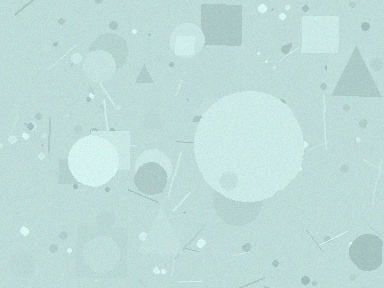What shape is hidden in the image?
A circle is hidden in the image.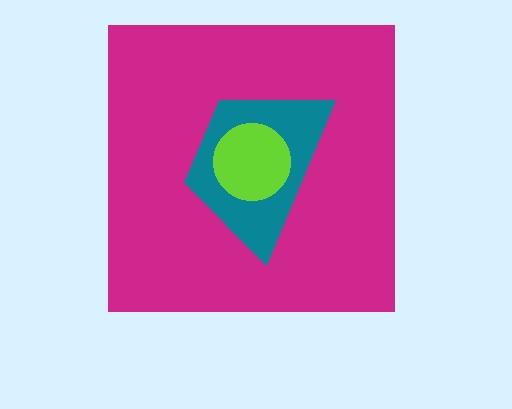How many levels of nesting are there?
3.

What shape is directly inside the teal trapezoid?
The lime circle.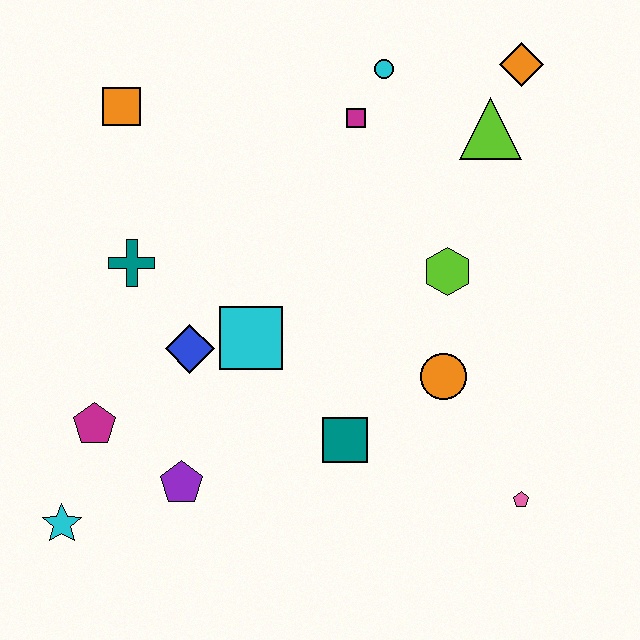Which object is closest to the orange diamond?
The lime triangle is closest to the orange diamond.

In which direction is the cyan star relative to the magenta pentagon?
The cyan star is below the magenta pentagon.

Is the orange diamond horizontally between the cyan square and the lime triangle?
No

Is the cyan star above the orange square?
No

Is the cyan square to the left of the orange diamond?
Yes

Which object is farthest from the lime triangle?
The cyan star is farthest from the lime triangle.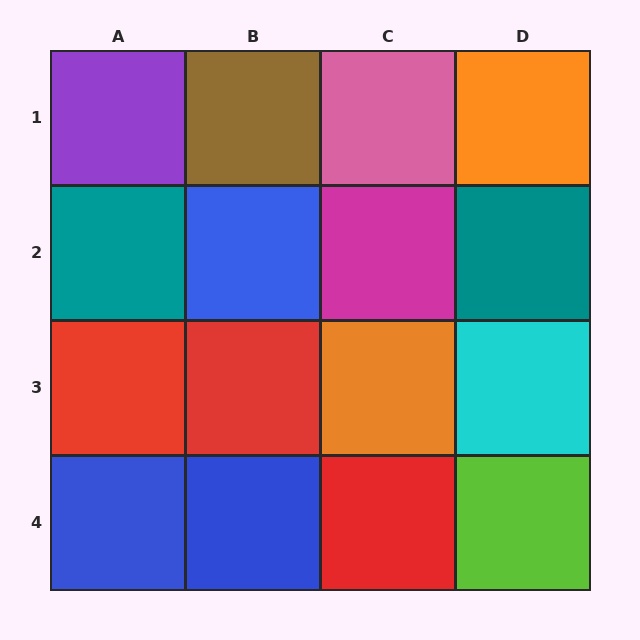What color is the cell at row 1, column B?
Brown.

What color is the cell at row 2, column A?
Teal.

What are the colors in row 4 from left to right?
Blue, blue, red, lime.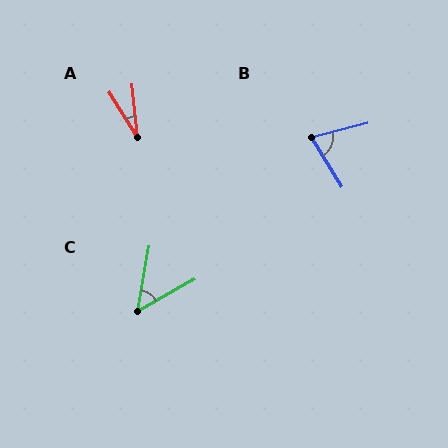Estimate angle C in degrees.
Approximately 51 degrees.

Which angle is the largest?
B, at approximately 73 degrees.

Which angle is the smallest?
A, at approximately 26 degrees.